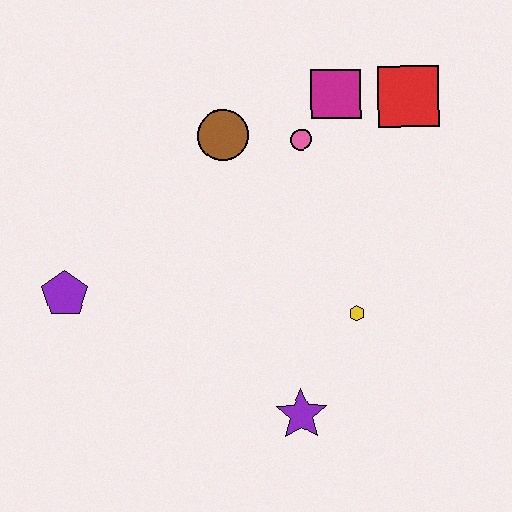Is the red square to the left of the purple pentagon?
No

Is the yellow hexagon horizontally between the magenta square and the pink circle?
No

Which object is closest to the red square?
The magenta square is closest to the red square.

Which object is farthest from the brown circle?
The purple star is farthest from the brown circle.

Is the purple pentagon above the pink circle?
No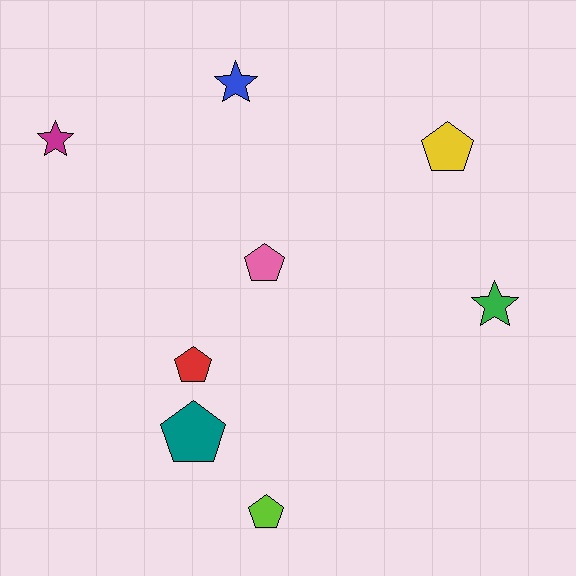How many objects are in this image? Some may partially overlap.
There are 8 objects.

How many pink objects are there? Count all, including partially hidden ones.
There is 1 pink object.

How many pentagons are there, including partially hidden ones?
There are 5 pentagons.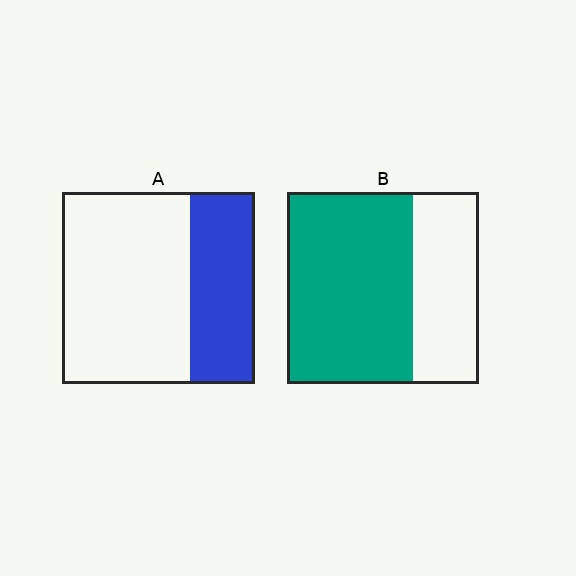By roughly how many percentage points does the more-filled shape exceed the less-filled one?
By roughly 30 percentage points (B over A).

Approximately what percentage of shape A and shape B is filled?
A is approximately 35% and B is approximately 65%.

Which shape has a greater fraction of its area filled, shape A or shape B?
Shape B.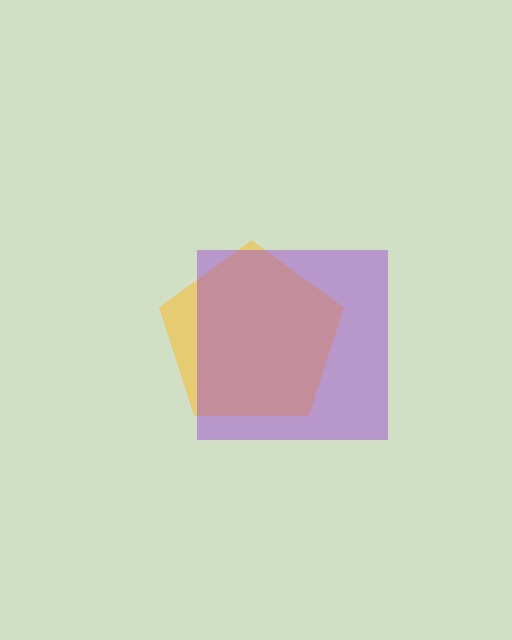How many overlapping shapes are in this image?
There are 2 overlapping shapes in the image.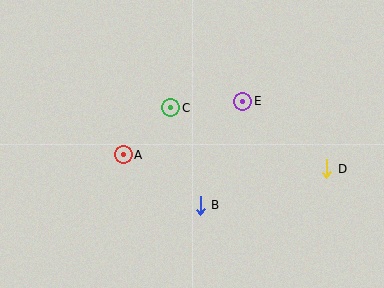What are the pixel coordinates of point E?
Point E is at (243, 101).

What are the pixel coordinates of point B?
Point B is at (200, 205).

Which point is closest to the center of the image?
Point C at (171, 108) is closest to the center.